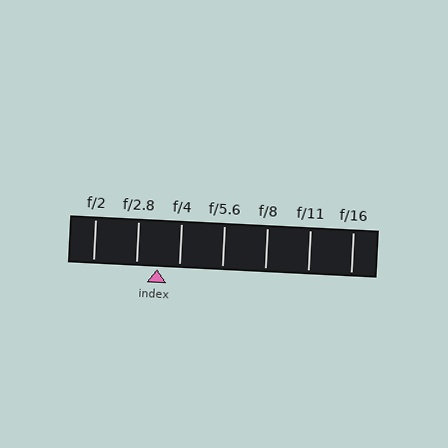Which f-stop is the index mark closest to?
The index mark is closest to f/4.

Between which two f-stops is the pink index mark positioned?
The index mark is between f/2.8 and f/4.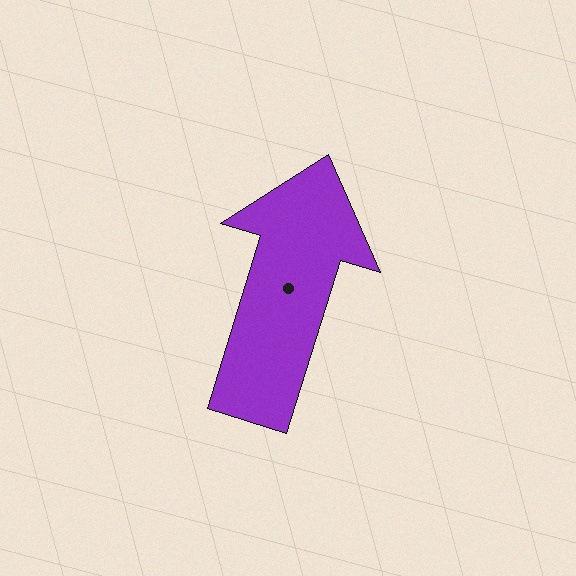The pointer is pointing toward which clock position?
Roughly 1 o'clock.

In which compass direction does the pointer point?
North.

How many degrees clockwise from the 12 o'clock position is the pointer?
Approximately 17 degrees.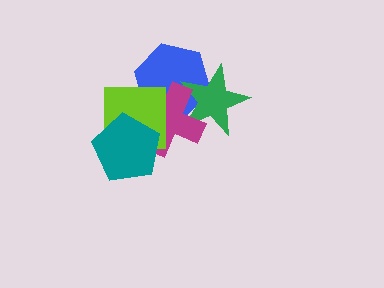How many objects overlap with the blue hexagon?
3 objects overlap with the blue hexagon.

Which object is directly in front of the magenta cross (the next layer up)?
The lime square is directly in front of the magenta cross.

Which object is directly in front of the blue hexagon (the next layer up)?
The green star is directly in front of the blue hexagon.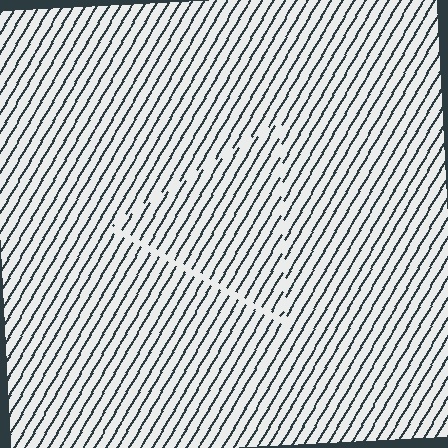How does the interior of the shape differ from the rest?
The interior of the shape contains the same grating, shifted by half a period — the contour is defined by the phase discontinuity where line-ends from the inner and outer gratings abut.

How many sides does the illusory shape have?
3 sides — the line-ends trace a triangle.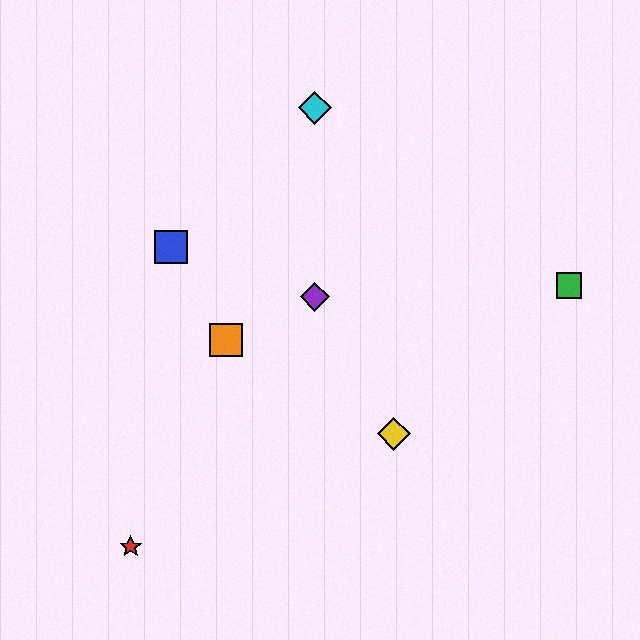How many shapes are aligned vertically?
2 shapes (the purple diamond, the cyan diamond) are aligned vertically.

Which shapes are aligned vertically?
The purple diamond, the cyan diamond are aligned vertically.